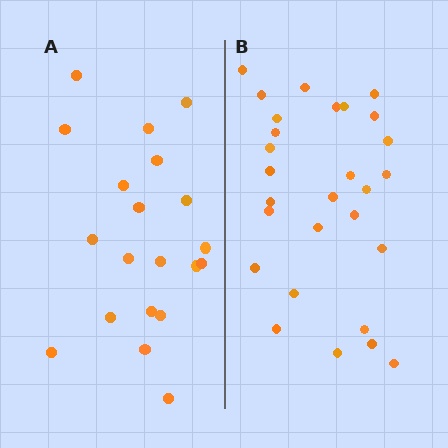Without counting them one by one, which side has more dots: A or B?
Region B (the right region) has more dots.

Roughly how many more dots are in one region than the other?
Region B has roughly 8 or so more dots than region A.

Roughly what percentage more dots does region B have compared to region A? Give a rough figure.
About 40% more.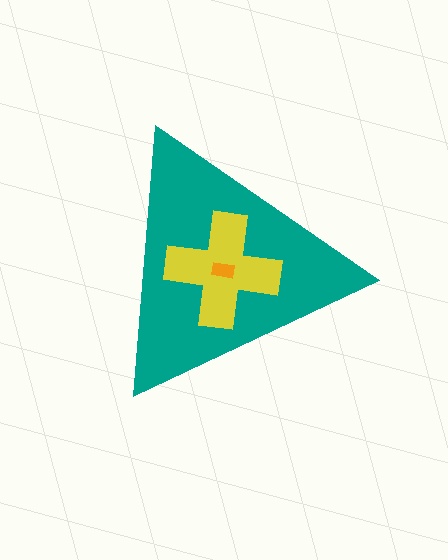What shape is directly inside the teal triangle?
The yellow cross.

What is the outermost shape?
The teal triangle.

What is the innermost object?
The orange rectangle.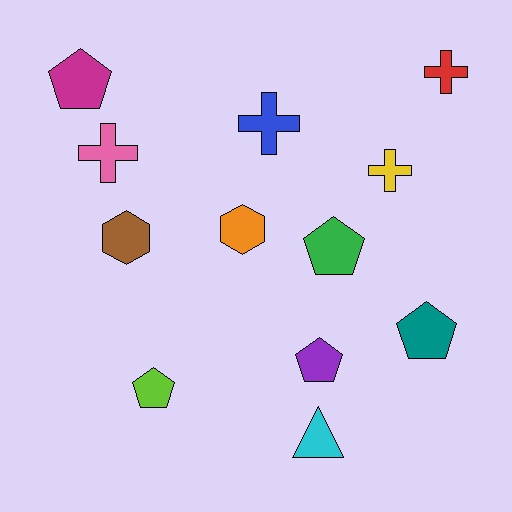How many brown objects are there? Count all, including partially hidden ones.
There is 1 brown object.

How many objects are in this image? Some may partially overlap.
There are 12 objects.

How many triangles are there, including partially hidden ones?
There is 1 triangle.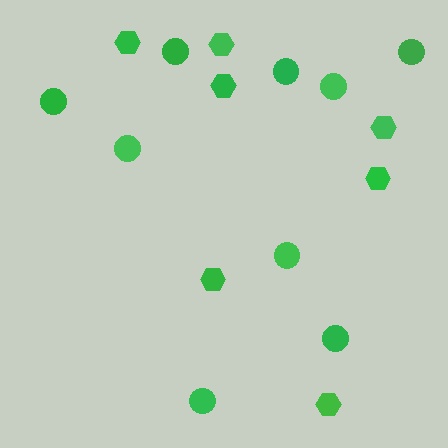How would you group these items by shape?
There are 2 groups: one group of hexagons (7) and one group of circles (9).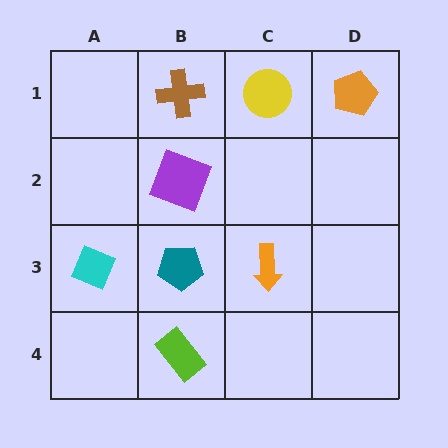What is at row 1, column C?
A yellow circle.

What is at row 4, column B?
A lime rectangle.